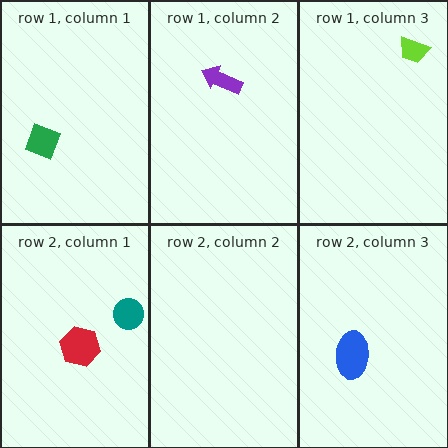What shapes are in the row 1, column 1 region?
The green diamond.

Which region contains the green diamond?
The row 1, column 1 region.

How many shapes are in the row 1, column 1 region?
1.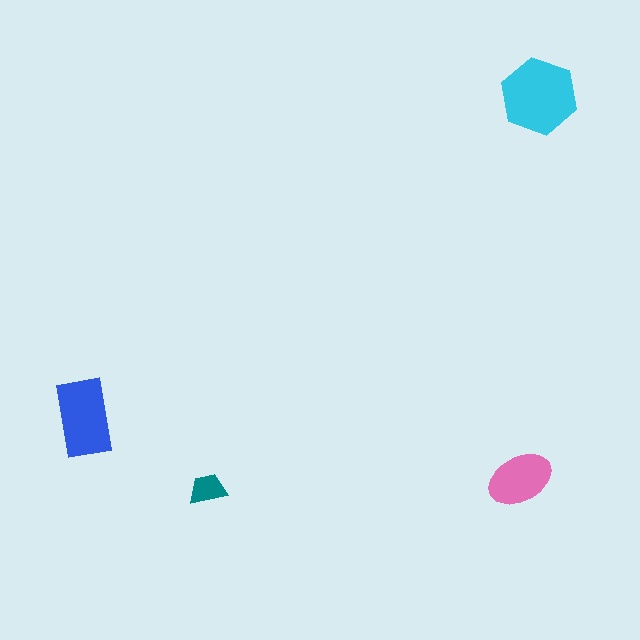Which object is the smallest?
The teal trapezoid.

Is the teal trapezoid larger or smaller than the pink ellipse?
Smaller.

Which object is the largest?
The cyan hexagon.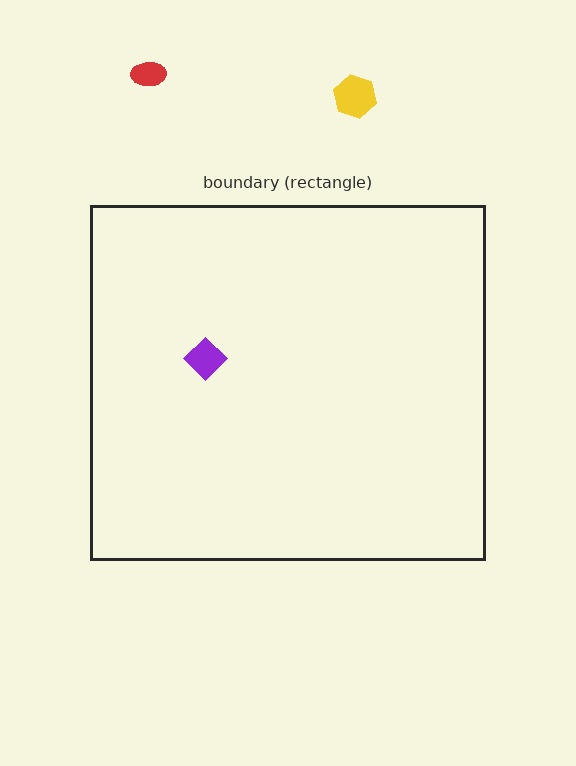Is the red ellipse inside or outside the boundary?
Outside.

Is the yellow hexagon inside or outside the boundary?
Outside.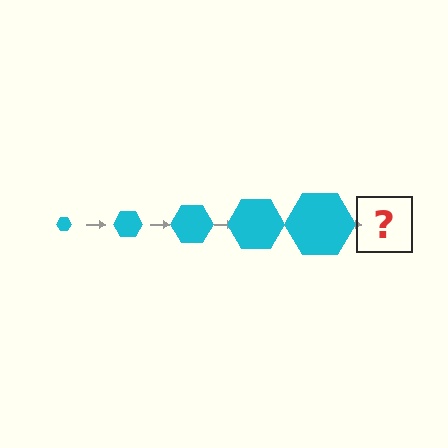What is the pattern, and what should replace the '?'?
The pattern is that the hexagon gets progressively larger each step. The '?' should be a cyan hexagon, larger than the previous one.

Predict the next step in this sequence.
The next step is a cyan hexagon, larger than the previous one.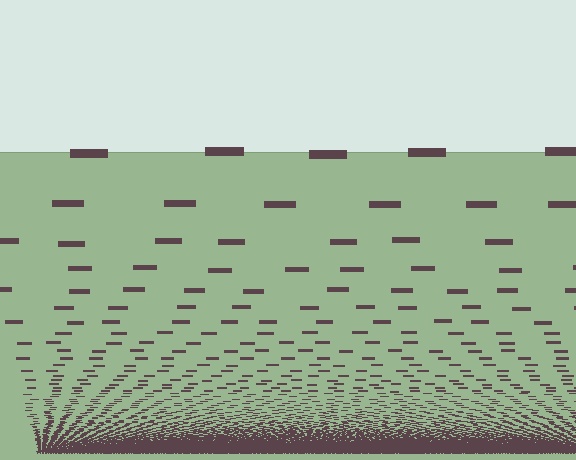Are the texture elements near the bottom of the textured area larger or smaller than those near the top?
Smaller. The gradient is inverted — elements near the bottom are smaller and denser.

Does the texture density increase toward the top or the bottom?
Density increases toward the bottom.